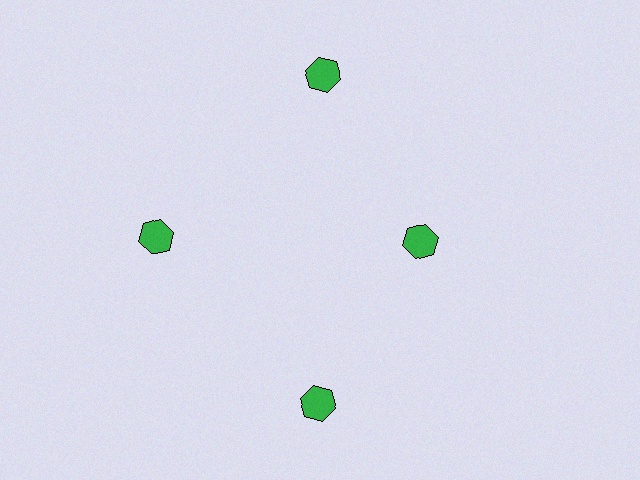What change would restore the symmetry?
The symmetry would be restored by moving it outward, back onto the ring so that all 4 hexagons sit at equal angles and equal distance from the center.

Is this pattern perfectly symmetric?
No. The 4 green hexagons are arranged in a ring, but one element near the 3 o'clock position is pulled inward toward the center, breaking the 4-fold rotational symmetry.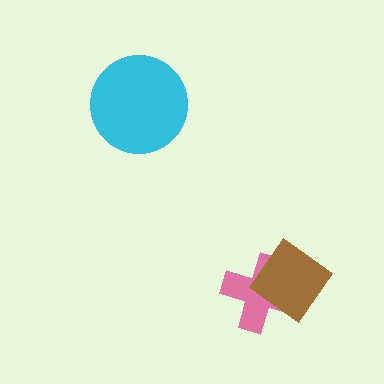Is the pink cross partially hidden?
Yes, it is partially covered by another shape.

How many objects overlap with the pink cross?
1 object overlaps with the pink cross.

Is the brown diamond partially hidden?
No, no other shape covers it.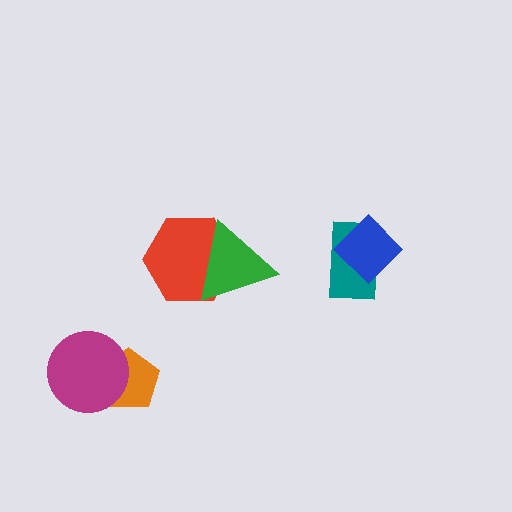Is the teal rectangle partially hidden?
Yes, it is partially covered by another shape.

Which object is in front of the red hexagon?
The green triangle is in front of the red hexagon.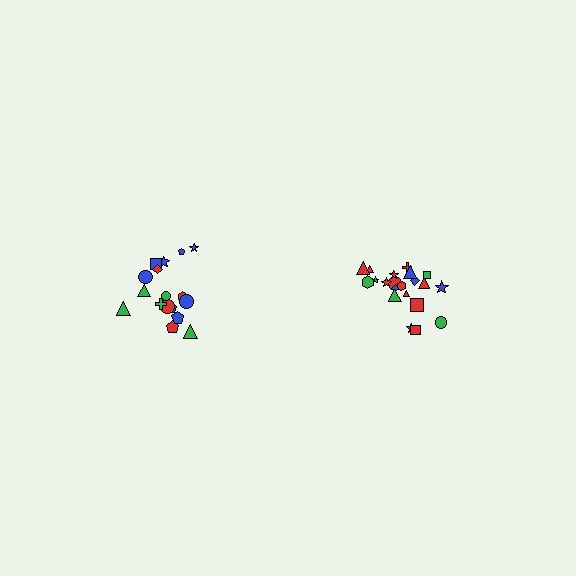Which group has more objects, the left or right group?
The right group.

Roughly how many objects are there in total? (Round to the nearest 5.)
Roughly 40 objects in total.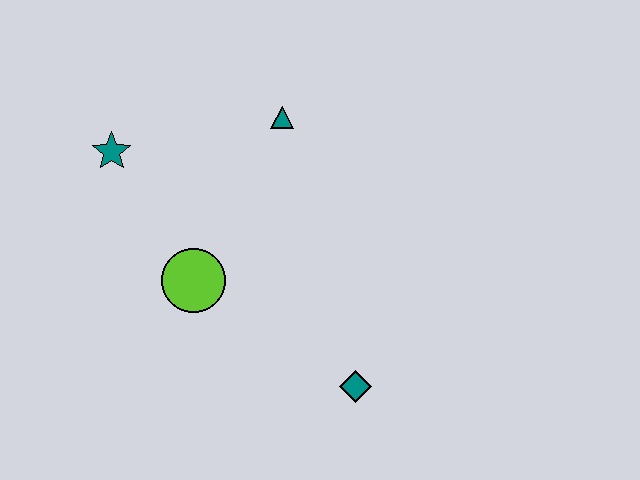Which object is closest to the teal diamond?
The lime circle is closest to the teal diamond.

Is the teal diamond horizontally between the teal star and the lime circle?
No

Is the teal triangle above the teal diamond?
Yes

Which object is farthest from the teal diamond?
The teal star is farthest from the teal diamond.